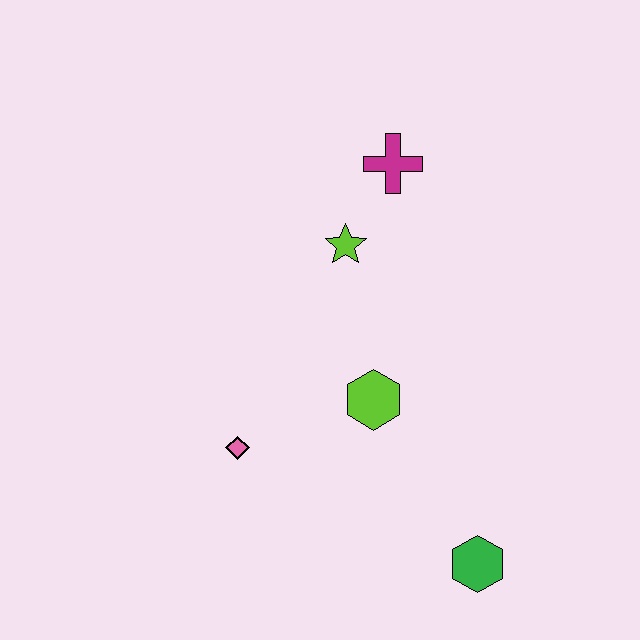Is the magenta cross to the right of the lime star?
Yes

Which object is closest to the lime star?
The magenta cross is closest to the lime star.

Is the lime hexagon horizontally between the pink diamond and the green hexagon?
Yes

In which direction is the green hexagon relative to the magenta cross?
The green hexagon is below the magenta cross.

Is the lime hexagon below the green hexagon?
No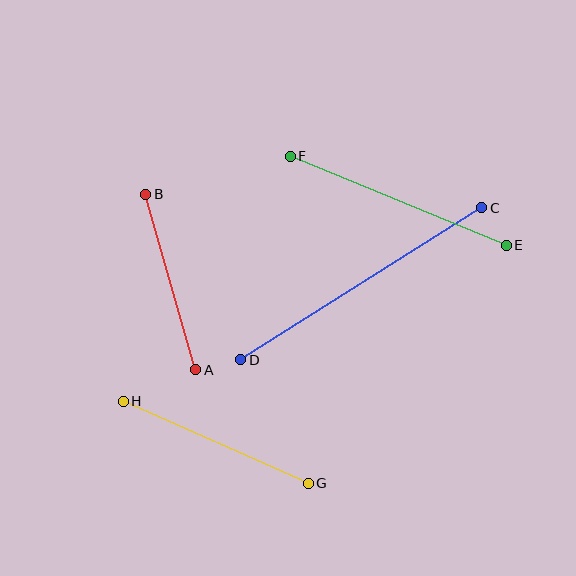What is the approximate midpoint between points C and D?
The midpoint is at approximately (361, 284) pixels.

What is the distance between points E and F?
The distance is approximately 233 pixels.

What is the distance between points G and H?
The distance is approximately 202 pixels.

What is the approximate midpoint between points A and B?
The midpoint is at approximately (171, 282) pixels.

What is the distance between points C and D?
The distance is approximately 285 pixels.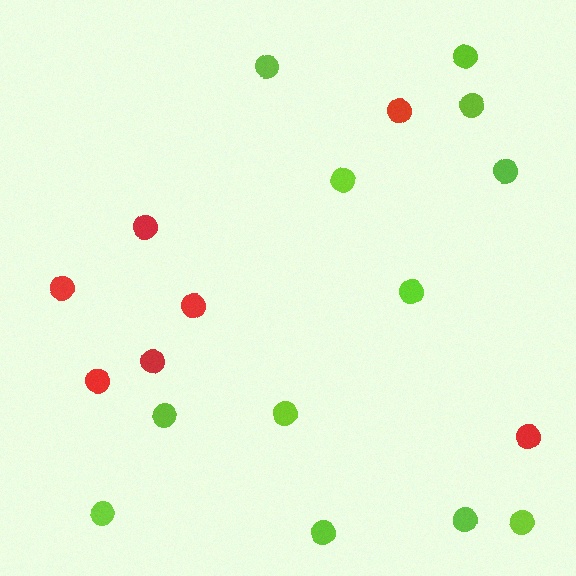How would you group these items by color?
There are 2 groups: one group of lime circles (12) and one group of red circles (7).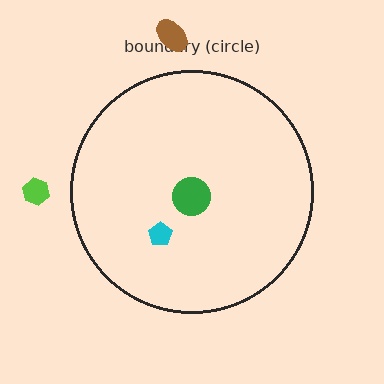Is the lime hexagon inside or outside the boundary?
Outside.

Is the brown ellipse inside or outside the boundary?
Outside.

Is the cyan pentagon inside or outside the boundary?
Inside.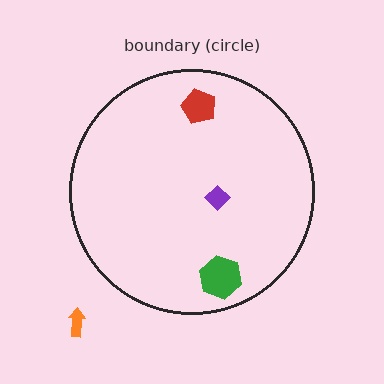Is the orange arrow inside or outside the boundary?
Outside.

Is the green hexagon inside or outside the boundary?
Inside.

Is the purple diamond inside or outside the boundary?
Inside.